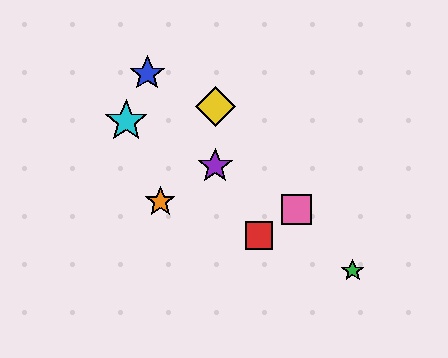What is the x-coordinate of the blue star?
The blue star is at x≈147.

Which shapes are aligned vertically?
The yellow diamond, the purple star are aligned vertically.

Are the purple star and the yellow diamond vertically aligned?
Yes, both are at x≈215.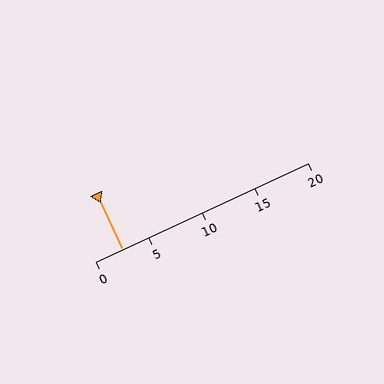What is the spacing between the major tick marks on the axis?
The major ticks are spaced 5 apart.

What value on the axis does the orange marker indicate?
The marker indicates approximately 2.5.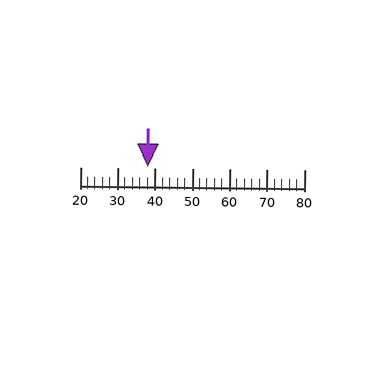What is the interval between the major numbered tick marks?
The major tick marks are spaced 10 units apart.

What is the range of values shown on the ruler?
The ruler shows values from 20 to 80.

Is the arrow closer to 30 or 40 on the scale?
The arrow is closer to 40.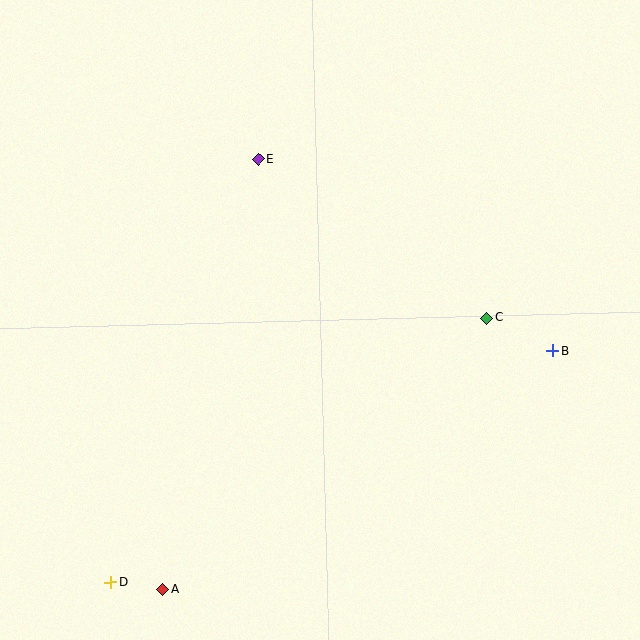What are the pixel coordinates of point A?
Point A is at (163, 589).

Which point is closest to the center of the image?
Point C at (487, 318) is closest to the center.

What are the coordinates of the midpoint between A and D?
The midpoint between A and D is at (137, 586).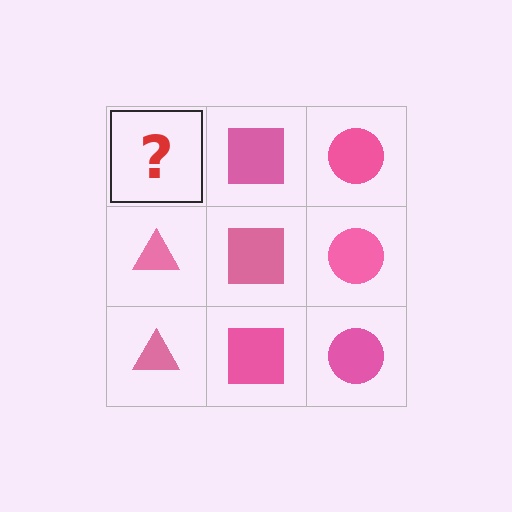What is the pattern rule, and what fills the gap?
The rule is that each column has a consistent shape. The gap should be filled with a pink triangle.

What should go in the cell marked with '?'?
The missing cell should contain a pink triangle.